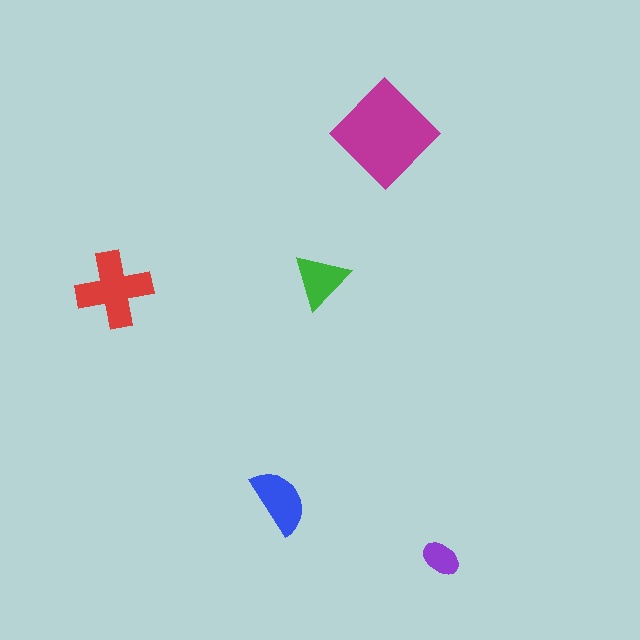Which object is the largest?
The magenta diamond.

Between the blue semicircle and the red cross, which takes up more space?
The red cross.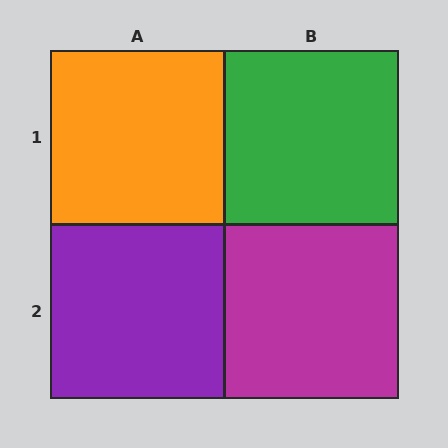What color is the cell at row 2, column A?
Purple.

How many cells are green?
1 cell is green.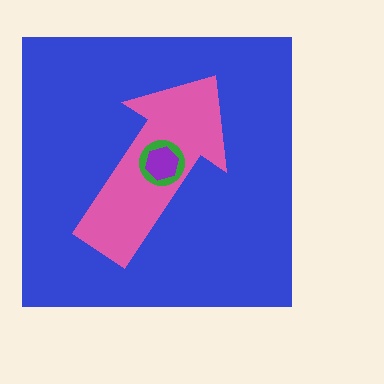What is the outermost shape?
The blue square.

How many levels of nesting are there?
4.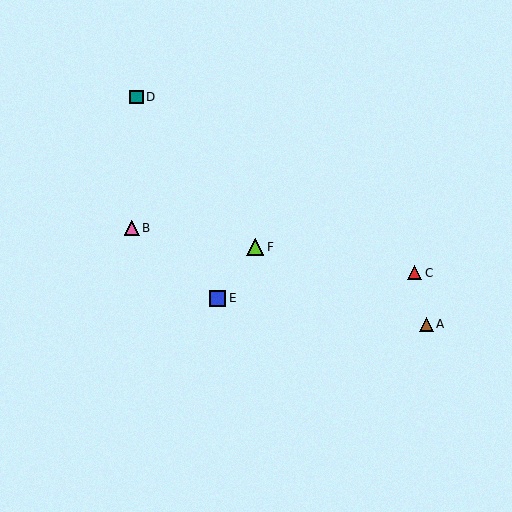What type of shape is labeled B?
Shape B is a pink triangle.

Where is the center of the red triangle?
The center of the red triangle is at (414, 273).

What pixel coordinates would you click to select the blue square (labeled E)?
Click at (218, 298) to select the blue square E.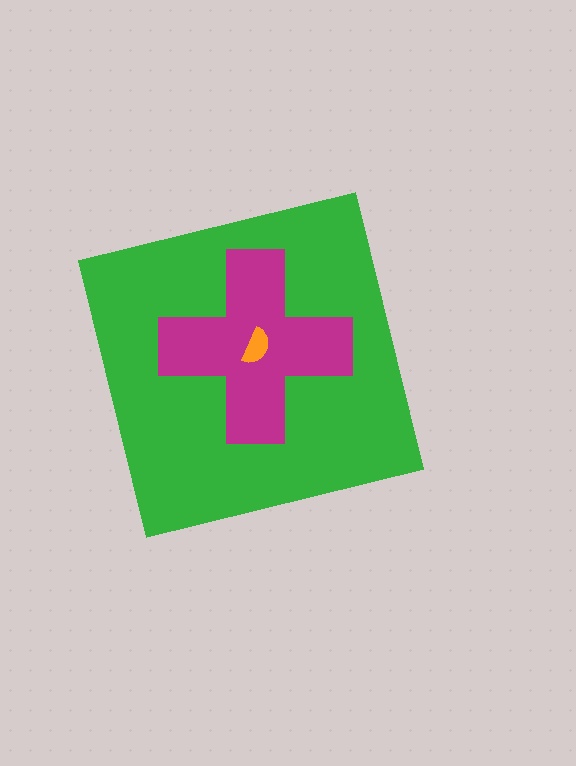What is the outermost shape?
The green square.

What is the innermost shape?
The orange semicircle.